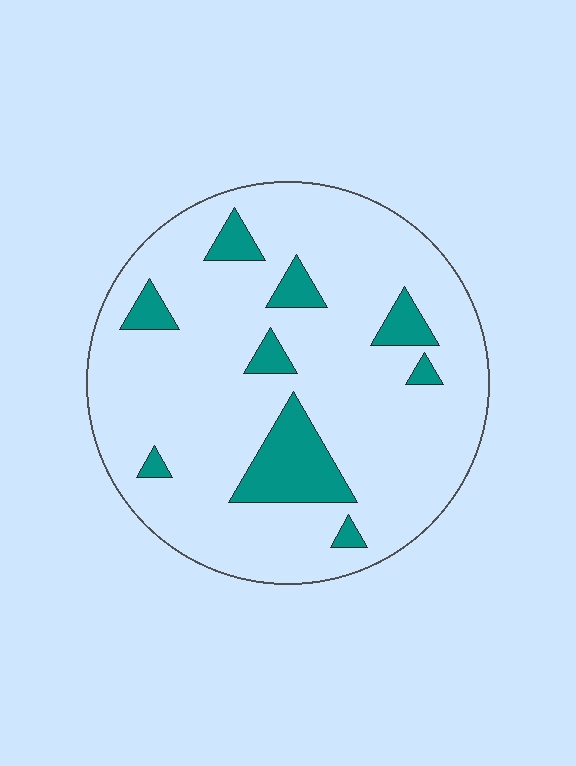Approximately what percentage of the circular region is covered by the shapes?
Approximately 15%.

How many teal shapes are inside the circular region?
9.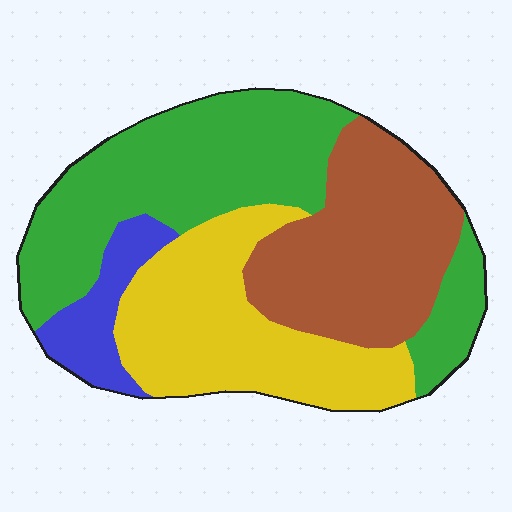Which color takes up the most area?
Green, at roughly 35%.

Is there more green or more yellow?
Green.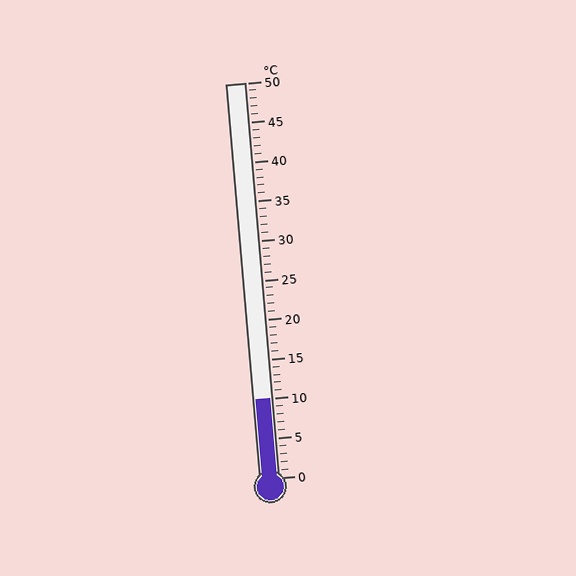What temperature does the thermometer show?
The thermometer shows approximately 10°C.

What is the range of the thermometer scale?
The thermometer scale ranges from 0°C to 50°C.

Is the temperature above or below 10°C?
The temperature is at 10°C.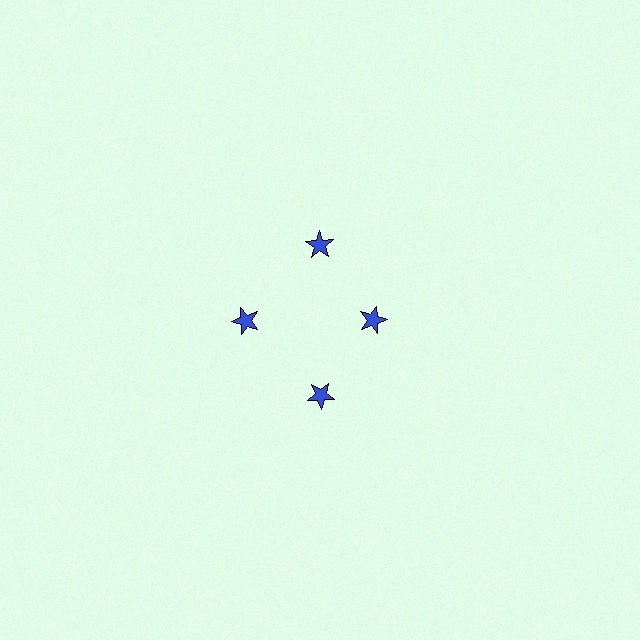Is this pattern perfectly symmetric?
No. The 4 blue stars are arranged in a ring, but one element near the 3 o'clock position is pulled inward toward the center, breaking the 4-fold rotational symmetry.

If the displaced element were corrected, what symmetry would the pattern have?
It would have 4-fold rotational symmetry — the pattern would map onto itself every 90 degrees.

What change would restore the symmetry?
The symmetry would be restored by moving it outward, back onto the ring so that all 4 stars sit at equal angles and equal distance from the center.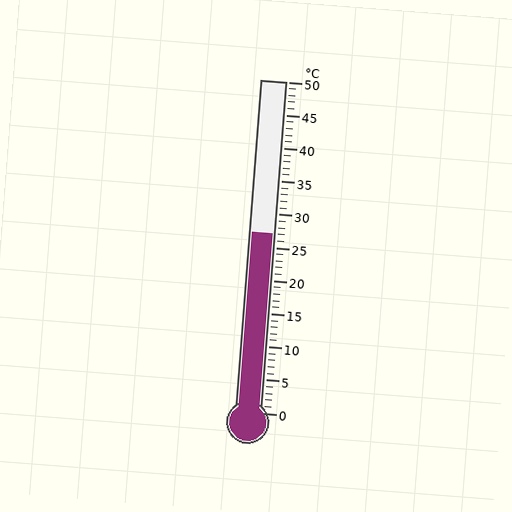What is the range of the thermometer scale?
The thermometer scale ranges from 0°C to 50°C.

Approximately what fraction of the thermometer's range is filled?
The thermometer is filled to approximately 55% of its range.